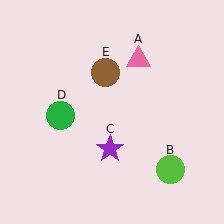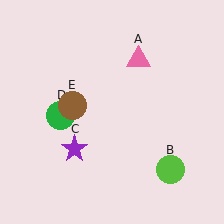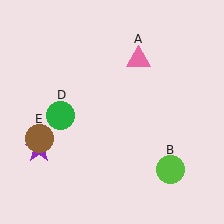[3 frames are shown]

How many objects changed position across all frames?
2 objects changed position: purple star (object C), brown circle (object E).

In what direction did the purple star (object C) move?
The purple star (object C) moved left.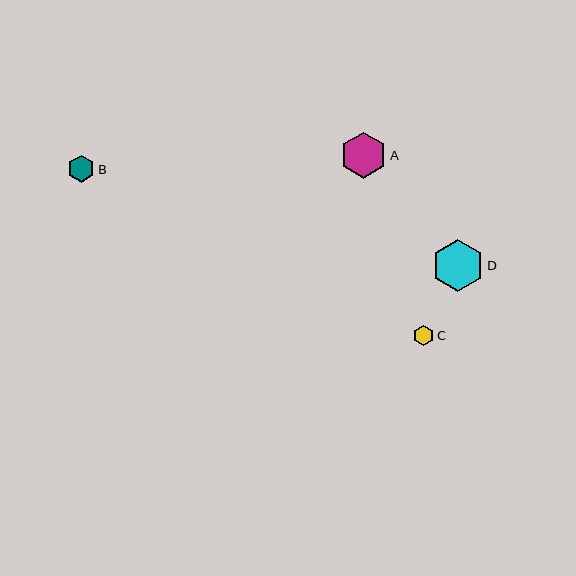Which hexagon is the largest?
Hexagon D is the largest with a size of approximately 51 pixels.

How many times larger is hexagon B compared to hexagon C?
Hexagon B is approximately 1.4 times the size of hexagon C.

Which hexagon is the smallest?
Hexagon C is the smallest with a size of approximately 20 pixels.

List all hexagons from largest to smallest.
From largest to smallest: D, A, B, C.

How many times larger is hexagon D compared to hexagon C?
Hexagon D is approximately 2.5 times the size of hexagon C.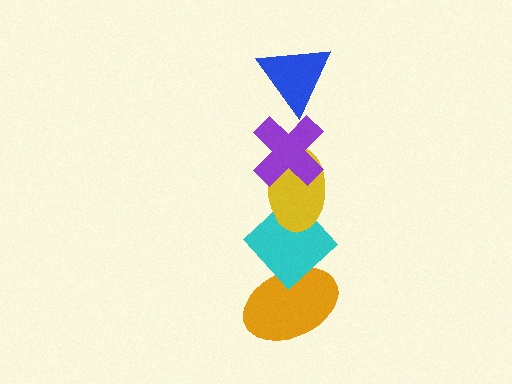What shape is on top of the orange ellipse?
The cyan diamond is on top of the orange ellipse.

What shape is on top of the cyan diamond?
The yellow ellipse is on top of the cyan diamond.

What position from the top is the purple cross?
The purple cross is 2nd from the top.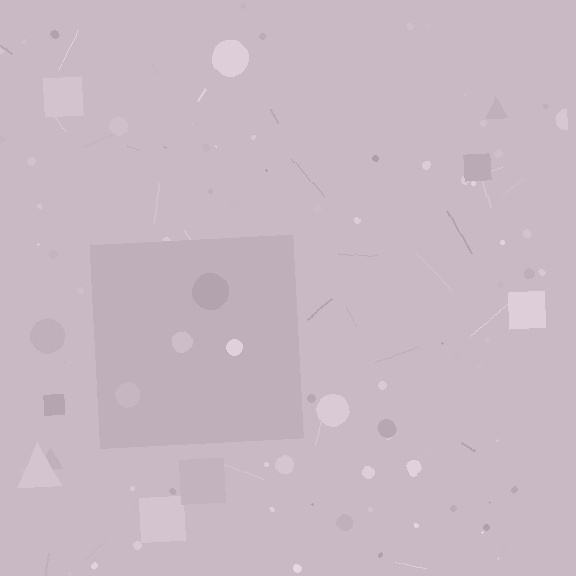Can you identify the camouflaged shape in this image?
The camouflaged shape is a square.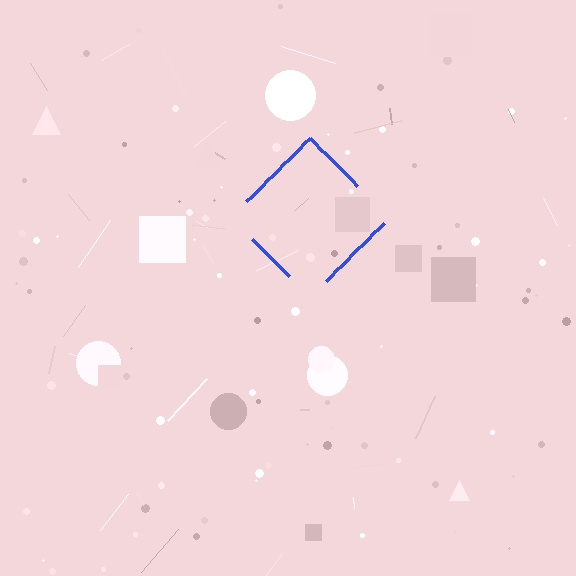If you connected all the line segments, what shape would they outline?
They would outline a diamond.